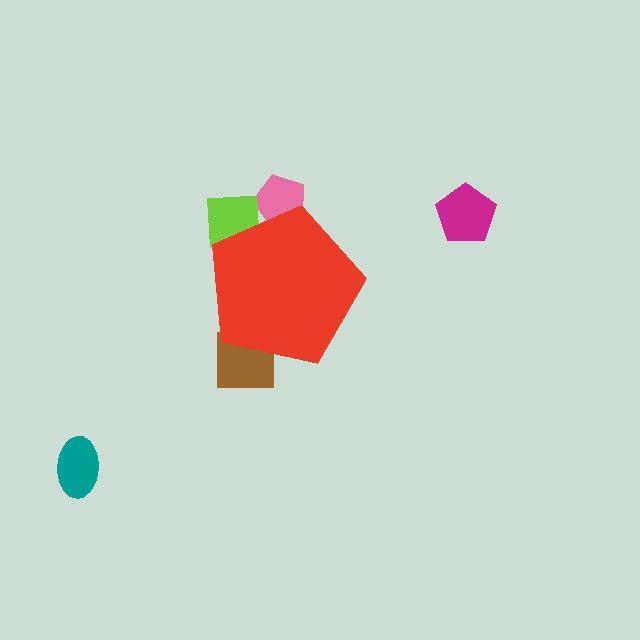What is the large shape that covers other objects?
A red pentagon.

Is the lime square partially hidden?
Yes, the lime square is partially hidden behind the red pentagon.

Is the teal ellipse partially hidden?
No, the teal ellipse is fully visible.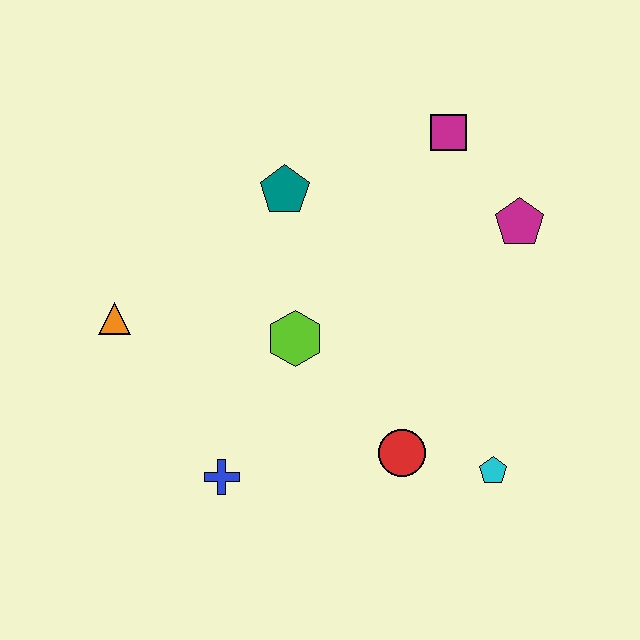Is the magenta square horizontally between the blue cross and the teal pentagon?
No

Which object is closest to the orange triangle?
The lime hexagon is closest to the orange triangle.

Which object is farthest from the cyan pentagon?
The orange triangle is farthest from the cyan pentagon.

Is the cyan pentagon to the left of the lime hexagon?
No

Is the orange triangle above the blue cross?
Yes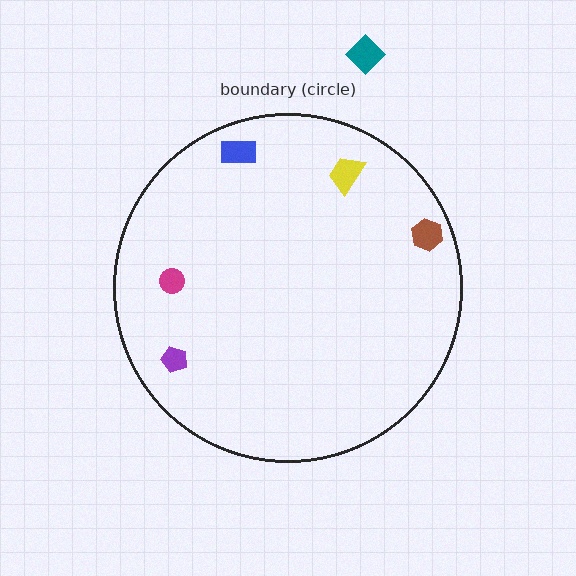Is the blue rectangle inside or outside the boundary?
Inside.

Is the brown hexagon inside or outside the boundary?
Inside.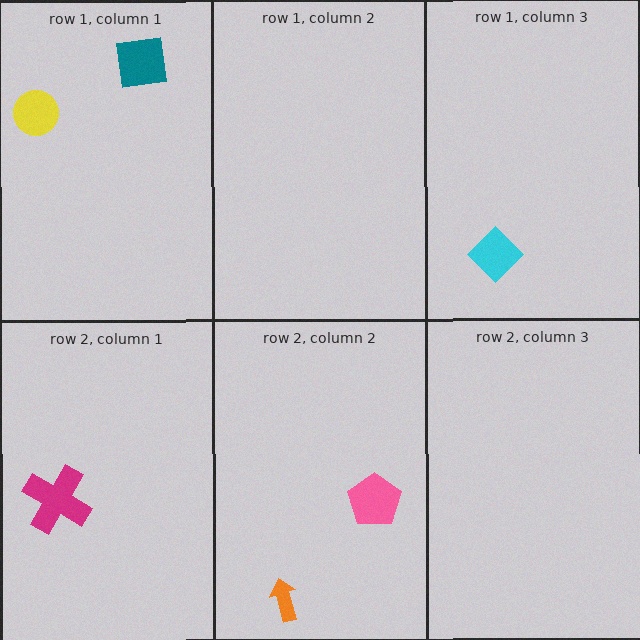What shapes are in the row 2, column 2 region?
The orange arrow, the pink pentagon.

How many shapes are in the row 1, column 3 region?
1.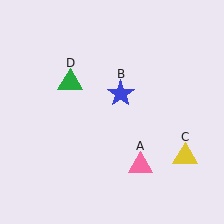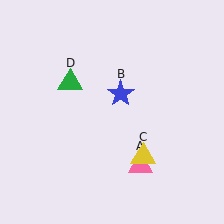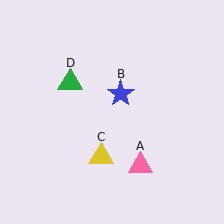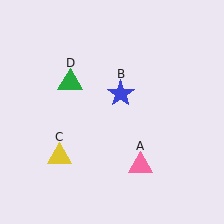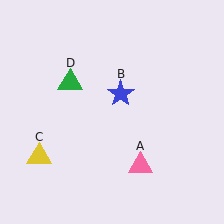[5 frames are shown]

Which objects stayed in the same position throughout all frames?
Pink triangle (object A) and blue star (object B) and green triangle (object D) remained stationary.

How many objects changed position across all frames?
1 object changed position: yellow triangle (object C).